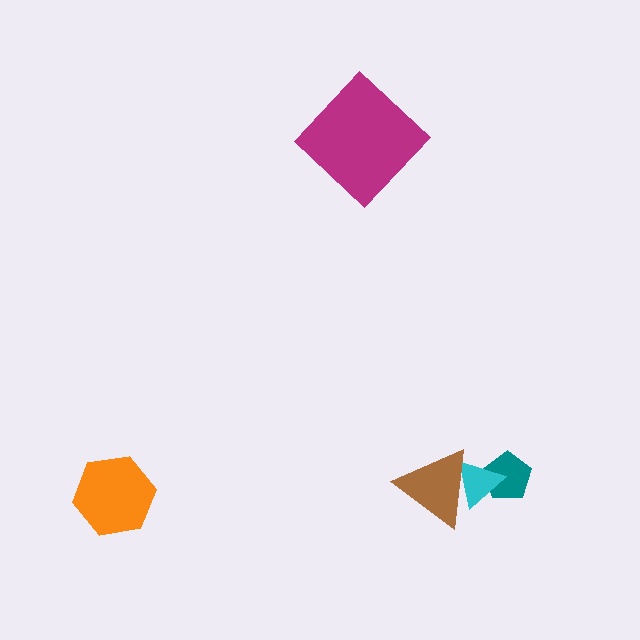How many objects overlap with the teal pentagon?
1 object overlaps with the teal pentagon.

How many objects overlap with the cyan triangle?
2 objects overlap with the cyan triangle.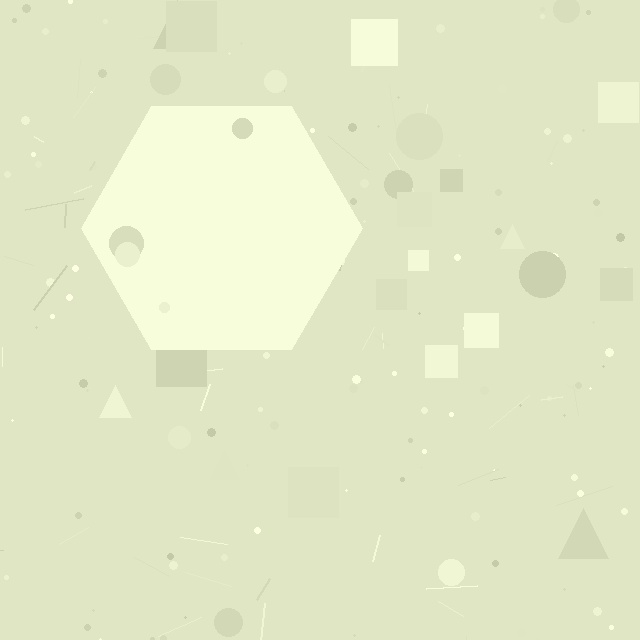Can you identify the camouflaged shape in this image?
The camouflaged shape is a hexagon.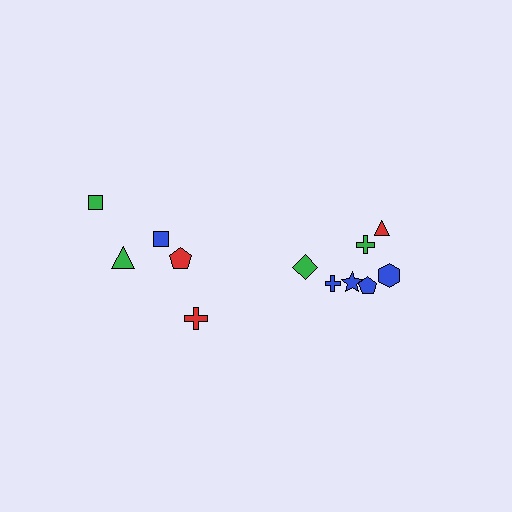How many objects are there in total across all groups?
There are 12 objects.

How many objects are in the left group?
There are 5 objects.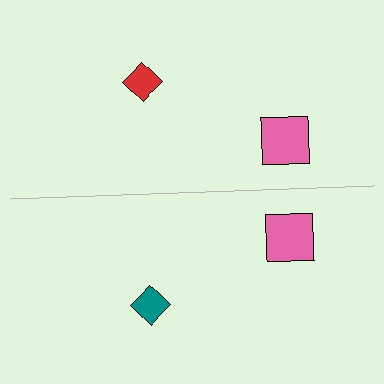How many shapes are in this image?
There are 4 shapes in this image.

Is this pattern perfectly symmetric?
No, the pattern is not perfectly symmetric. The teal diamond on the bottom side breaks the symmetry — its mirror counterpart is red.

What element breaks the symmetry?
The teal diamond on the bottom side breaks the symmetry — its mirror counterpart is red.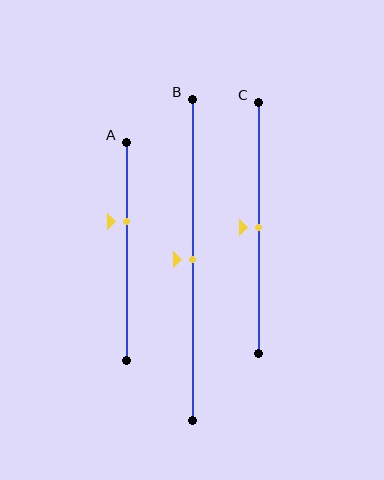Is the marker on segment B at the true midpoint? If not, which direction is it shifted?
Yes, the marker on segment B is at the true midpoint.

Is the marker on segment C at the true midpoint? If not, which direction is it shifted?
Yes, the marker on segment C is at the true midpoint.